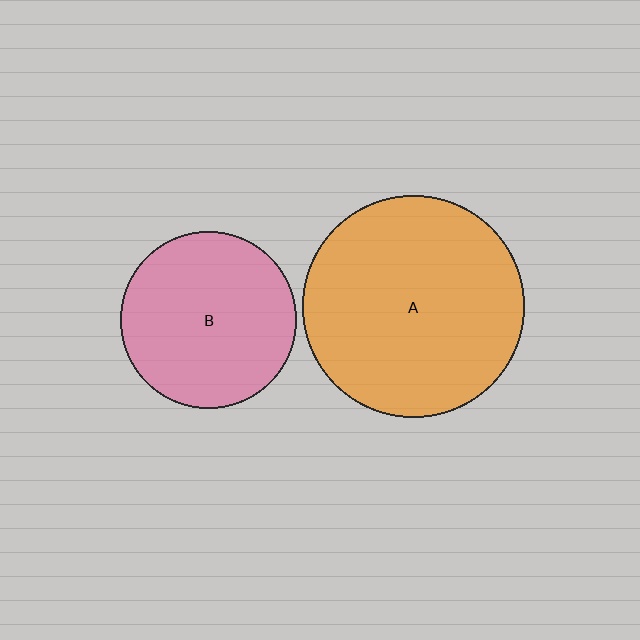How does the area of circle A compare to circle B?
Approximately 1.6 times.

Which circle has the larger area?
Circle A (orange).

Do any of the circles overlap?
No, none of the circles overlap.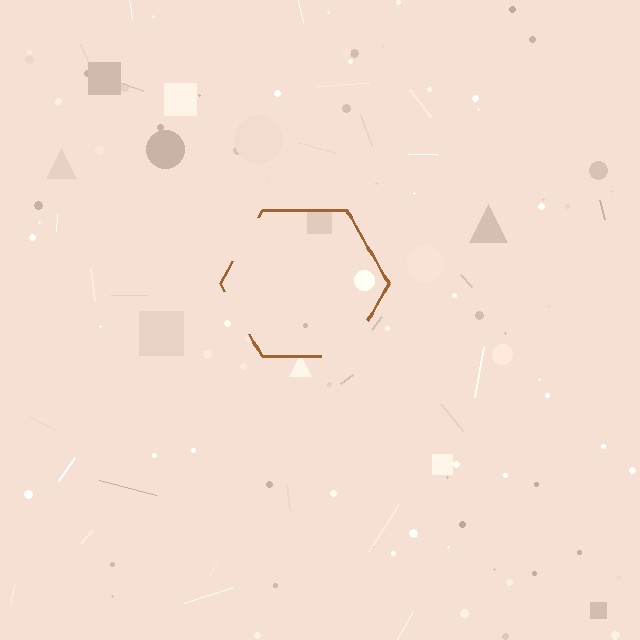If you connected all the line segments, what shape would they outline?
They would outline a hexagon.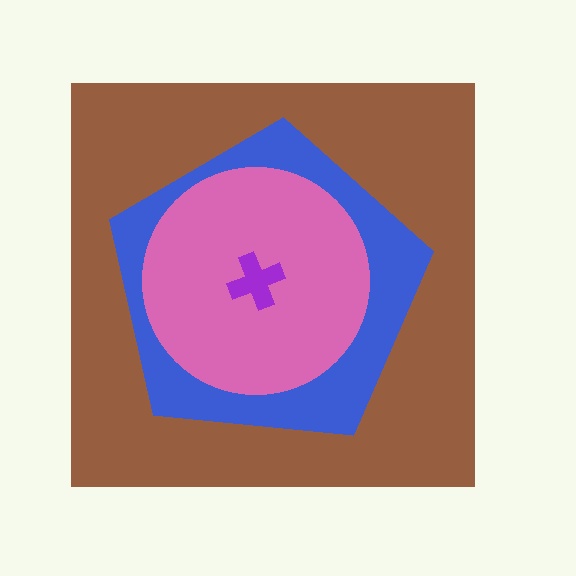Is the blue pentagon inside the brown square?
Yes.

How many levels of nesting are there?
4.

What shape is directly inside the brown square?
The blue pentagon.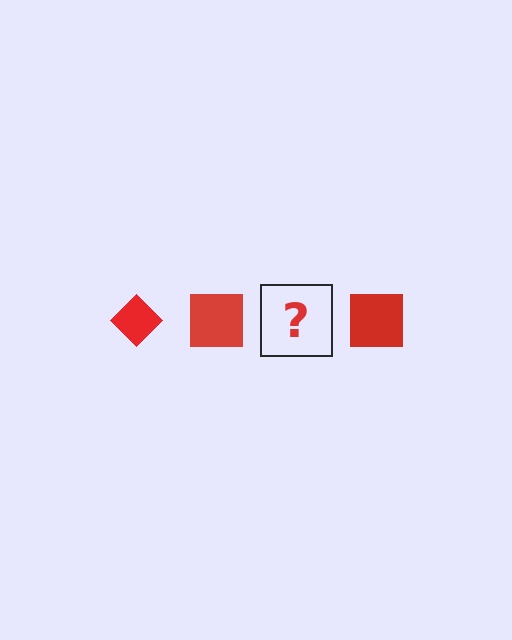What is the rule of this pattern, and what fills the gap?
The rule is that the pattern cycles through diamond, square shapes in red. The gap should be filled with a red diamond.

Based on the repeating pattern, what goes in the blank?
The blank should be a red diamond.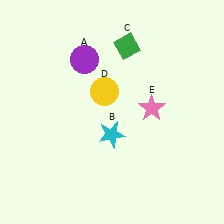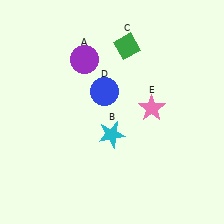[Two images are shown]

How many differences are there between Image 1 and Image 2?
There is 1 difference between the two images.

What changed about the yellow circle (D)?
In Image 1, D is yellow. In Image 2, it changed to blue.